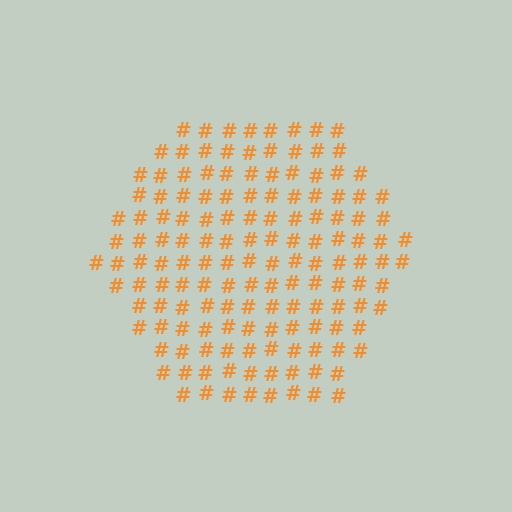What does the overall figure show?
The overall figure shows a hexagon.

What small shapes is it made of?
It is made of small hash symbols.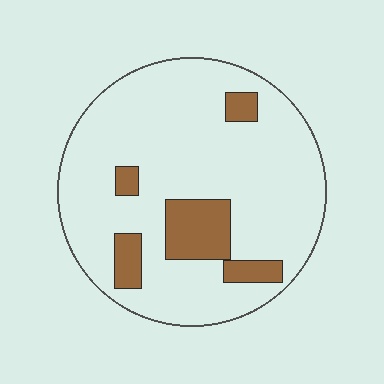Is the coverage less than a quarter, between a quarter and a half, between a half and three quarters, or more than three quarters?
Less than a quarter.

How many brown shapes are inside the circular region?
5.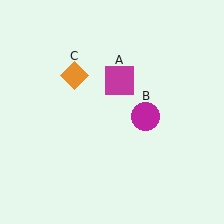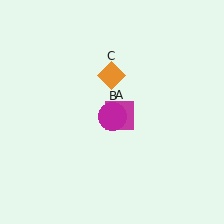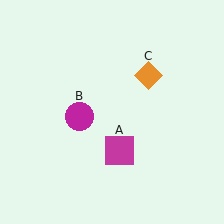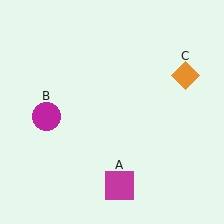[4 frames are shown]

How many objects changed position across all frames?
3 objects changed position: magenta square (object A), magenta circle (object B), orange diamond (object C).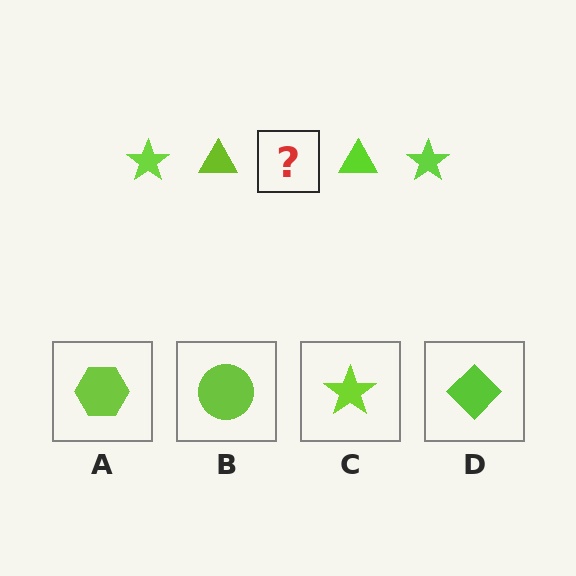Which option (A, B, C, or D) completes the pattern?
C.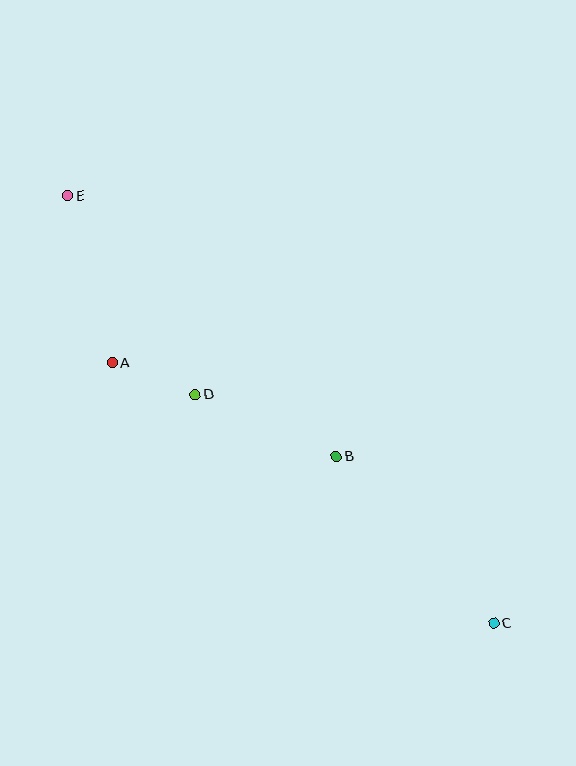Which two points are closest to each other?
Points A and D are closest to each other.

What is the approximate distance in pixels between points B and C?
The distance between B and C is approximately 230 pixels.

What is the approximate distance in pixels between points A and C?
The distance between A and C is approximately 462 pixels.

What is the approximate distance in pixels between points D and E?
The distance between D and E is approximately 236 pixels.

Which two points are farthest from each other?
Points C and E are farthest from each other.